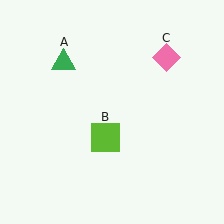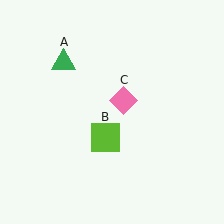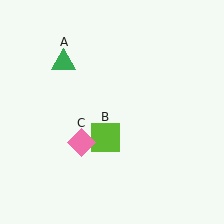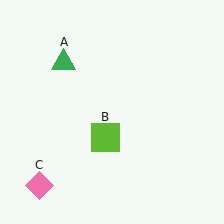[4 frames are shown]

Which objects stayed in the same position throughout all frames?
Green triangle (object A) and lime square (object B) remained stationary.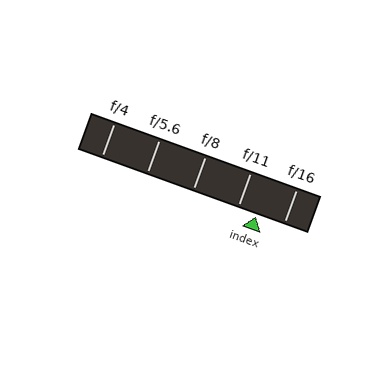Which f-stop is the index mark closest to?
The index mark is closest to f/11.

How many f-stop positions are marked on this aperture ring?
There are 5 f-stop positions marked.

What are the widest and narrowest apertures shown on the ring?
The widest aperture shown is f/4 and the narrowest is f/16.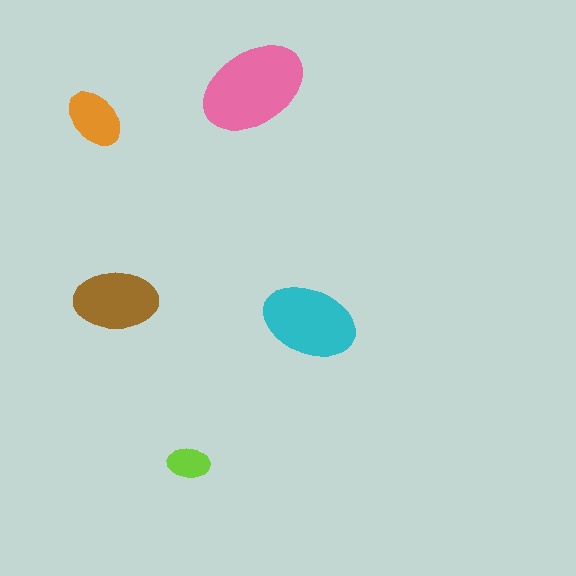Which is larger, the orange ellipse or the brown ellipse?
The brown one.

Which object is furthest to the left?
The orange ellipse is leftmost.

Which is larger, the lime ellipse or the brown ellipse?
The brown one.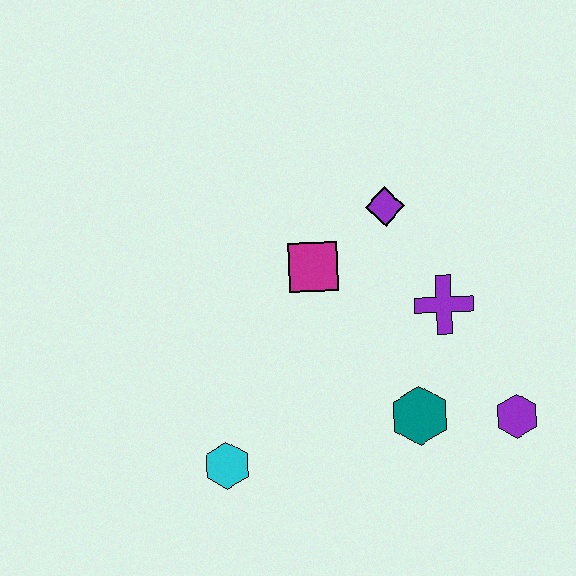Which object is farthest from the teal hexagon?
The purple diamond is farthest from the teal hexagon.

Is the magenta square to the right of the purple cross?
No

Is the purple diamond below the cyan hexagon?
No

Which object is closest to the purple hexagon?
The teal hexagon is closest to the purple hexagon.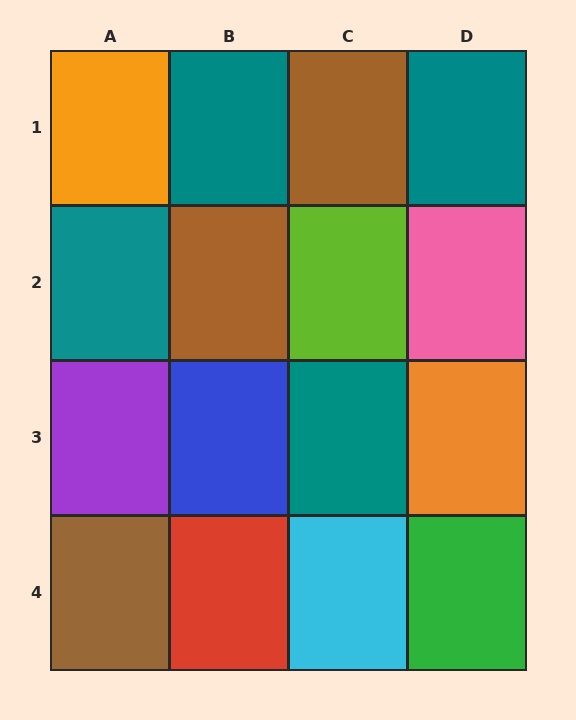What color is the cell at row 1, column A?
Orange.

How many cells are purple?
1 cell is purple.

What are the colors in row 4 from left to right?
Brown, red, cyan, green.